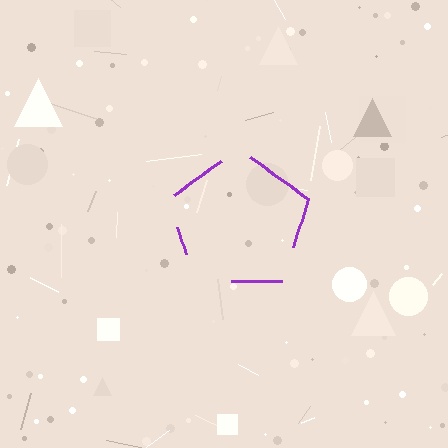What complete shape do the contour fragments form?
The contour fragments form a pentagon.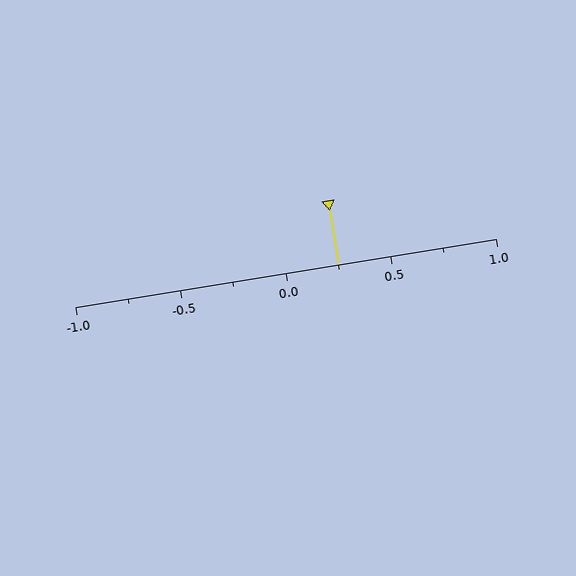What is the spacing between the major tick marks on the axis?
The major ticks are spaced 0.5 apart.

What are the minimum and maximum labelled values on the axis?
The axis runs from -1.0 to 1.0.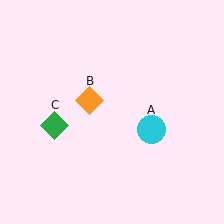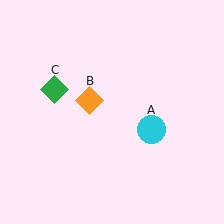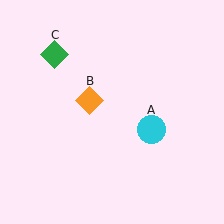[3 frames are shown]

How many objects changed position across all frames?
1 object changed position: green diamond (object C).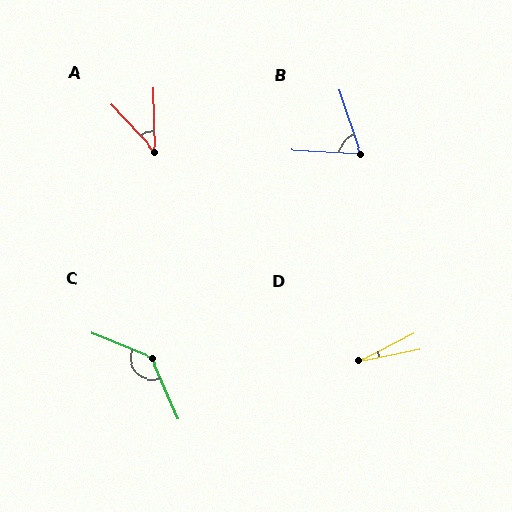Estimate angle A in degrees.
Approximately 42 degrees.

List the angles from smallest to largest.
D (16°), A (42°), B (68°), C (136°).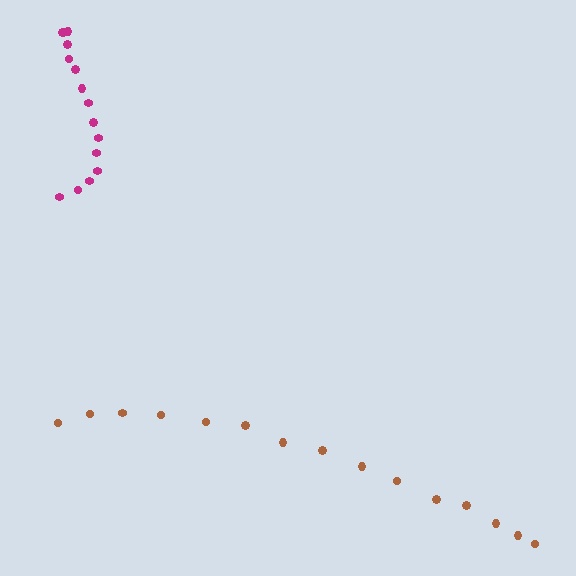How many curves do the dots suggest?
There are 2 distinct paths.